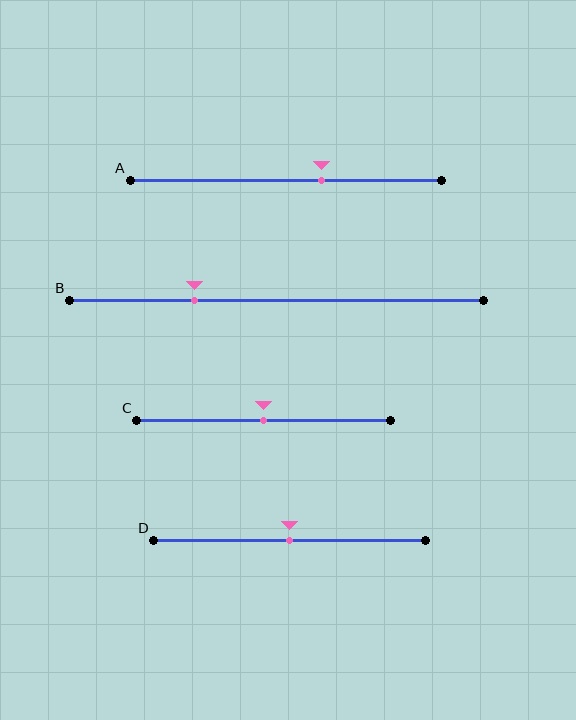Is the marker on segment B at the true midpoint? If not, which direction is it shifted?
No, the marker on segment B is shifted to the left by about 20% of the segment length.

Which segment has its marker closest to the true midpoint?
Segment C has its marker closest to the true midpoint.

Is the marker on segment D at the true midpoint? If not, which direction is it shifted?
Yes, the marker on segment D is at the true midpoint.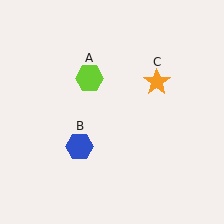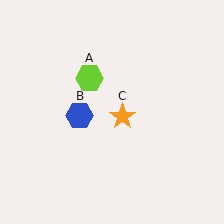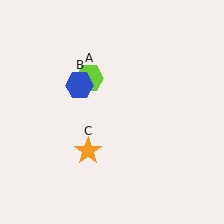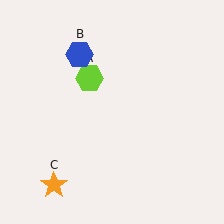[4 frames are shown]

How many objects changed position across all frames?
2 objects changed position: blue hexagon (object B), orange star (object C).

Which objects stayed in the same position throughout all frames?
Lime hexagon (object A) remained stationary.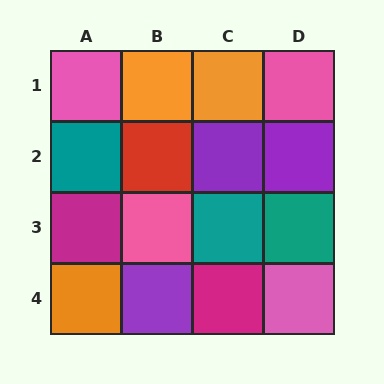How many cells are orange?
3 cells are orange.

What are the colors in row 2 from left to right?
Teal, red, purple, purple.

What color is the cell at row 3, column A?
Magenta.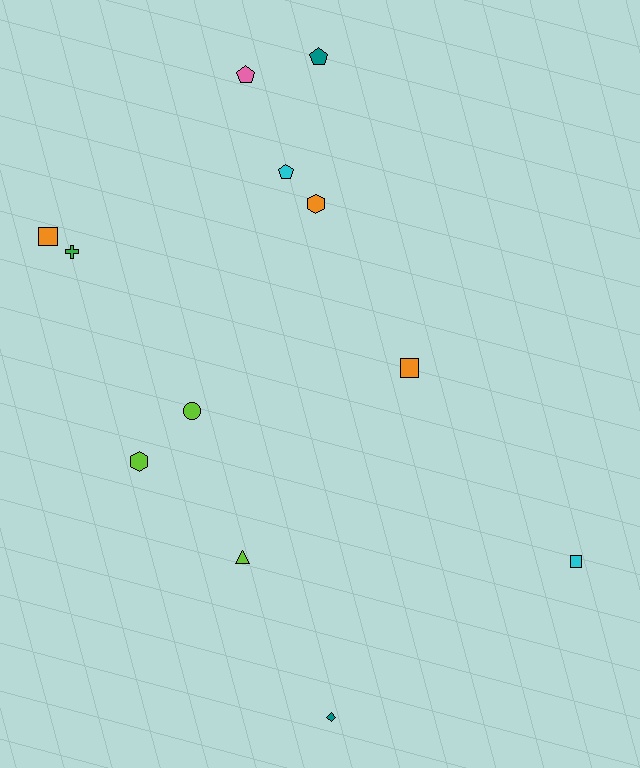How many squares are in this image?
There are 3 squares.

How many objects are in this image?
There are 12 objects.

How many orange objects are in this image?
There are 3 orange objects.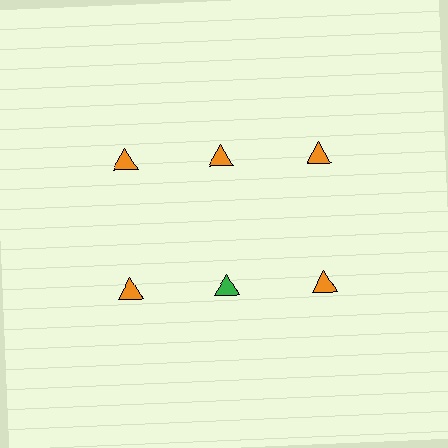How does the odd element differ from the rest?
It has a different color: green instead of orange.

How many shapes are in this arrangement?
There are 6 shapes arranged in a grid pattern.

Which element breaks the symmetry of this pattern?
The green triangle in the second row, second from left column breaks the symmetry. All other shapes are orange triangles.